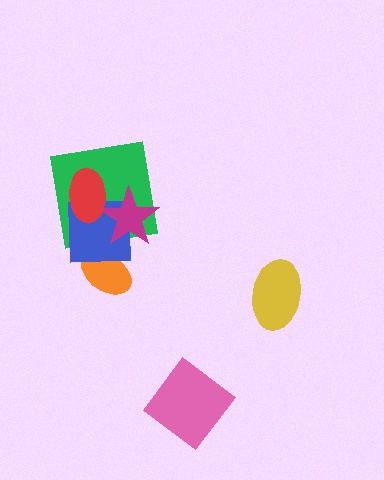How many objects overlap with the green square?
3 objects overlap with the green square.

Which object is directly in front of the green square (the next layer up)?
The blue square is directly in front of the green square.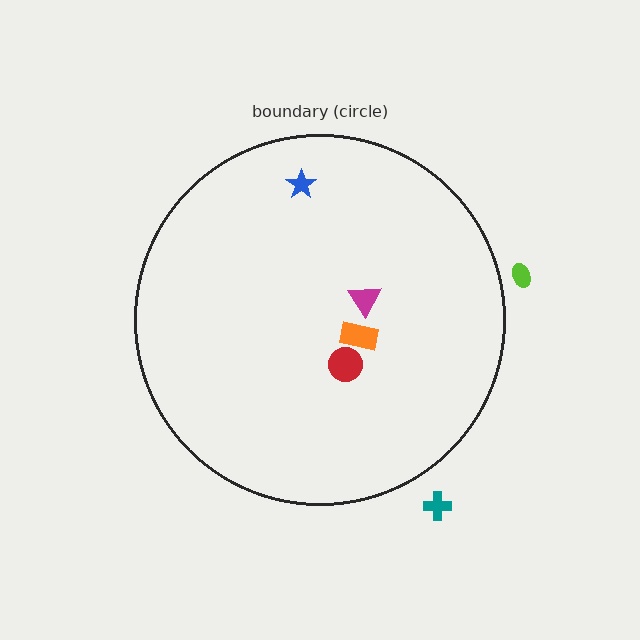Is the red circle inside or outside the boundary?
Inside.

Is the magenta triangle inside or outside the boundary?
Inside.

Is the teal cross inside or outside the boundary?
Outside.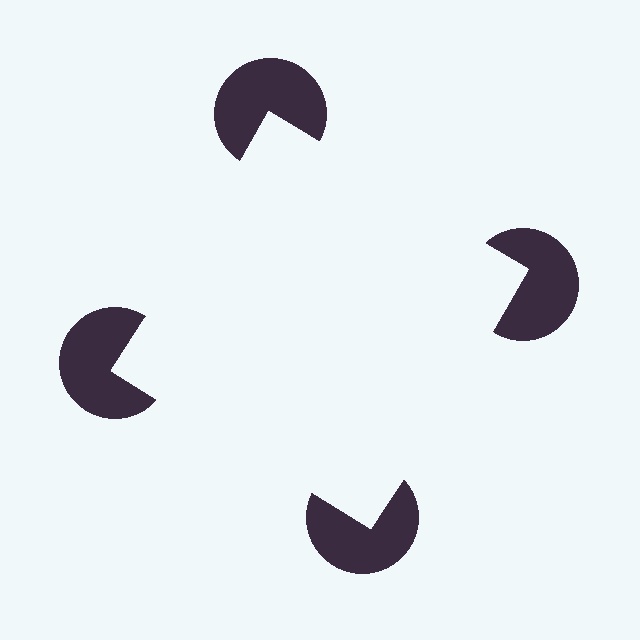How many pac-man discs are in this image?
There are 4 — one at each vertex of the illusory square.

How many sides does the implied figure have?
4 sides.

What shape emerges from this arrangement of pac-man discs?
An illusory square — its edges are inferred from the aligned wedge cuts in the pac-man discs, not physically drawn.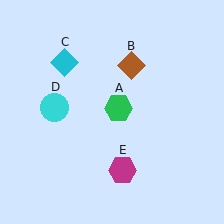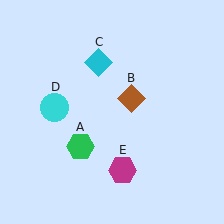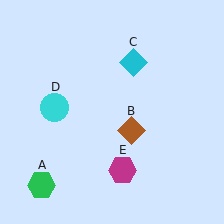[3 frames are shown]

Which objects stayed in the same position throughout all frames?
Cyan circle (object D) and magenta hexagon (object E) remained stationary.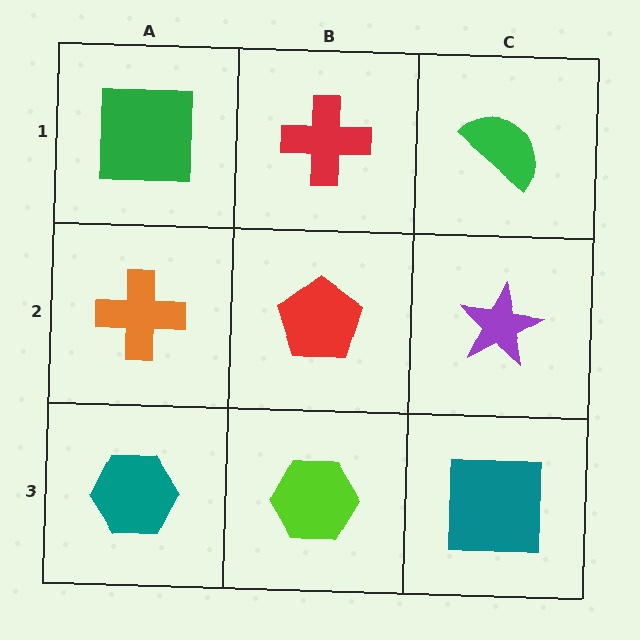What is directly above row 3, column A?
An orange cross.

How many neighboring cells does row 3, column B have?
3.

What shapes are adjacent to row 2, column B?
A red cross (row 1, column B), a lime hexagon (row 3, column B), an orange cross (row 2, column A), a purple star (row 2, column C).